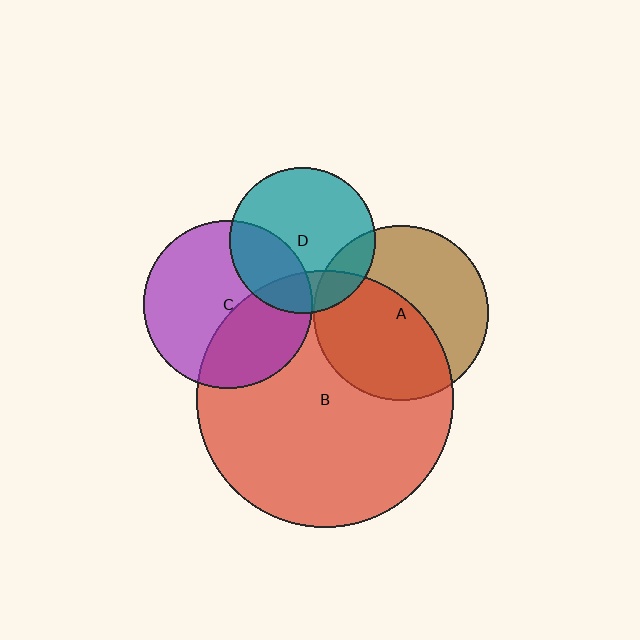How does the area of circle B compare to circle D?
Approximately 3.1 times.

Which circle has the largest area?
Circle B (red).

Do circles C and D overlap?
Yes.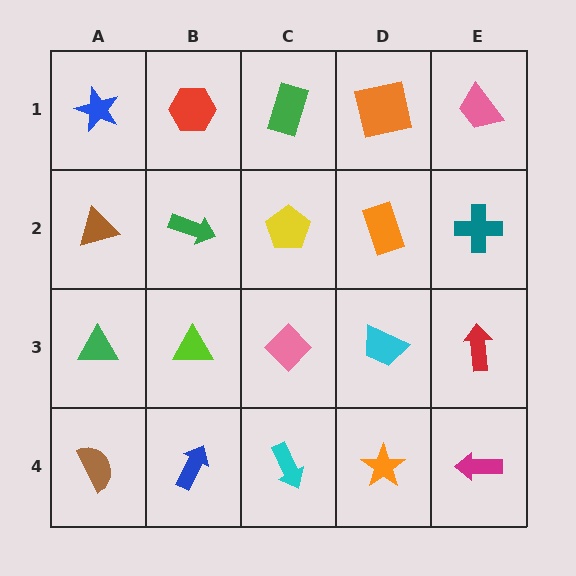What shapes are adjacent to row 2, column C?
A green rectangle (row 1, column C), a pink diamond (row 3, column C), a green arrow (row 2, column B), an orange rectangle (row 2, column D).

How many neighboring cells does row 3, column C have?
4.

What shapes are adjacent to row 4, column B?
A lime triangle (row 3, column B), a brown semicircle (row 4, column A), a cyan arrow (row 4, column C).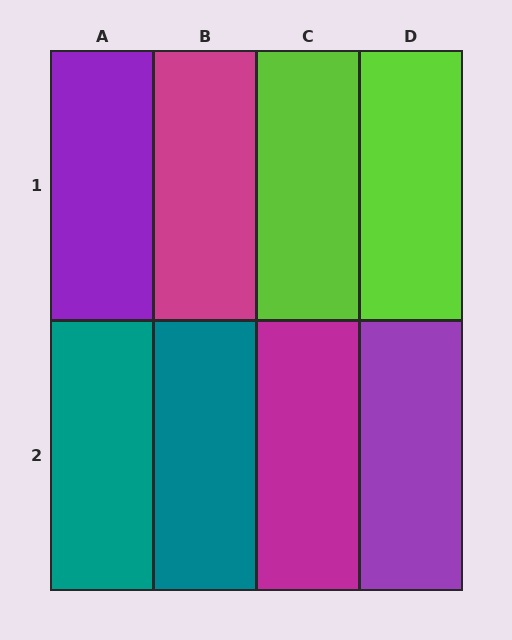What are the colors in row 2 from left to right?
Teal, teal, magenta, purple.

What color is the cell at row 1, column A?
Purple.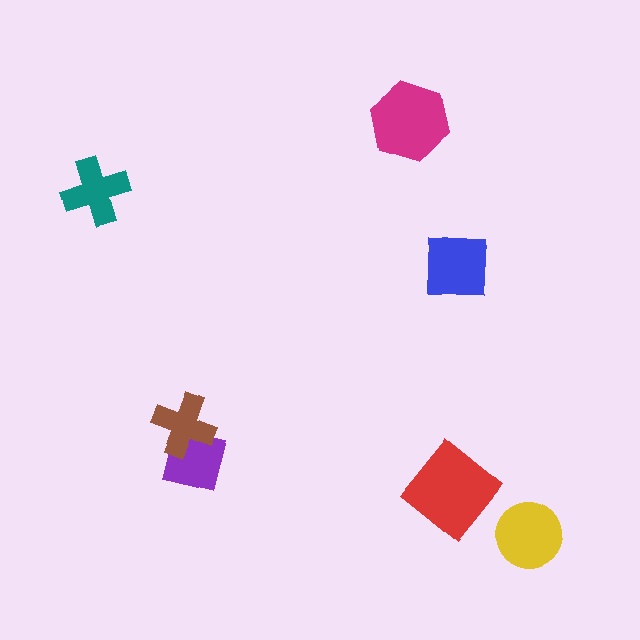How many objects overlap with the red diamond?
0 objects overlap with the red diamond.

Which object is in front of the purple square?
The brown cross is in front of the purple square.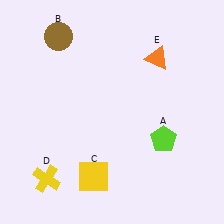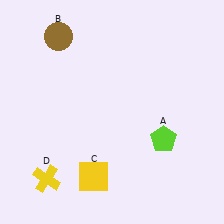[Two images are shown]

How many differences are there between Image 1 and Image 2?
There is 1 difference between the two images.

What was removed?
The orange triangle (E) was removed in Image 2.